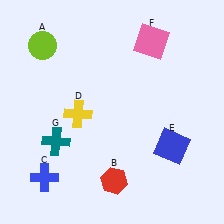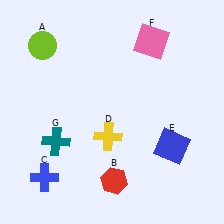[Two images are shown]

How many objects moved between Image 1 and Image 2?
1 object moved between the two images.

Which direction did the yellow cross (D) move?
The yellow cross (D) moved right.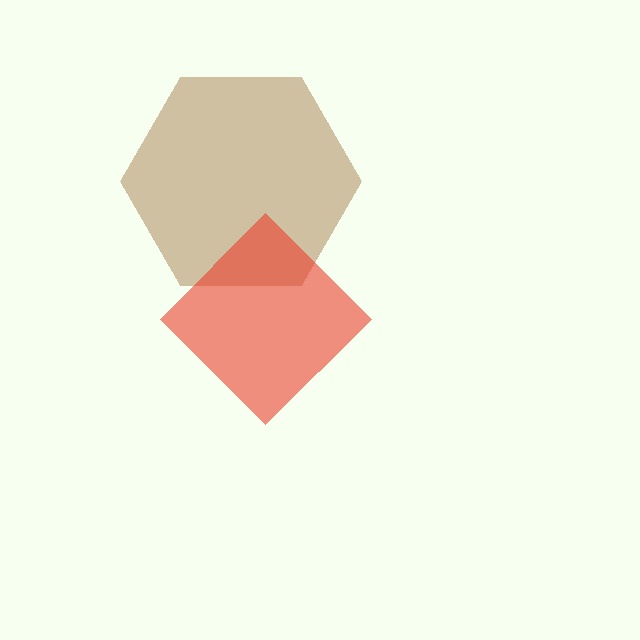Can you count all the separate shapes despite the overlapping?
Yes, there are 2 separate shapes.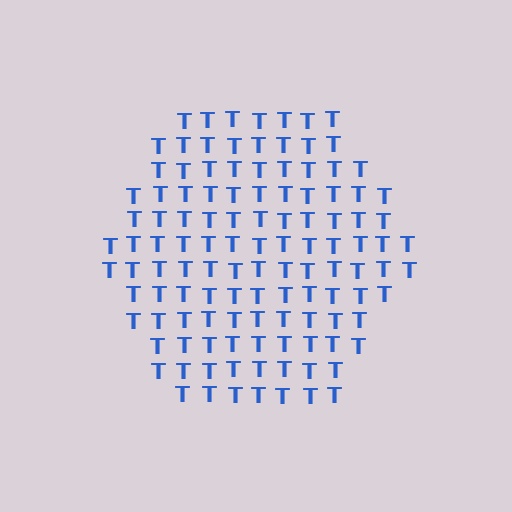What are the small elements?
The small elements are letter T's.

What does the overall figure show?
The overall figure shows a hexagon.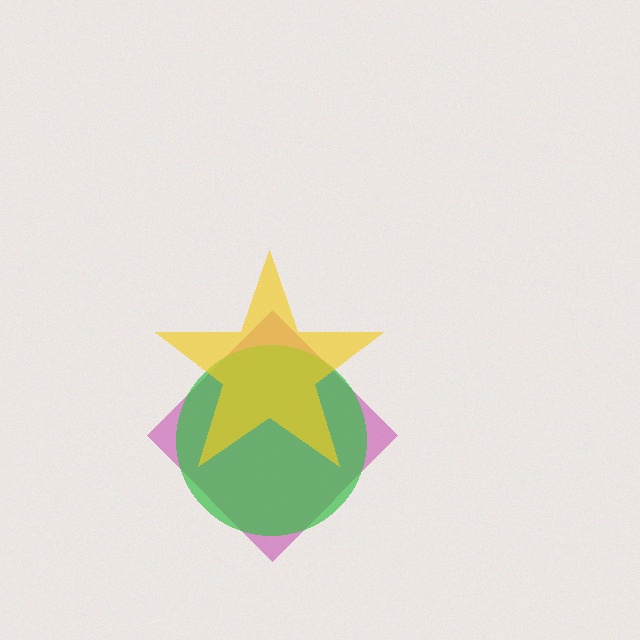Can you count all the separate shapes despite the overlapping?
Yes, there are 3 separate shapes.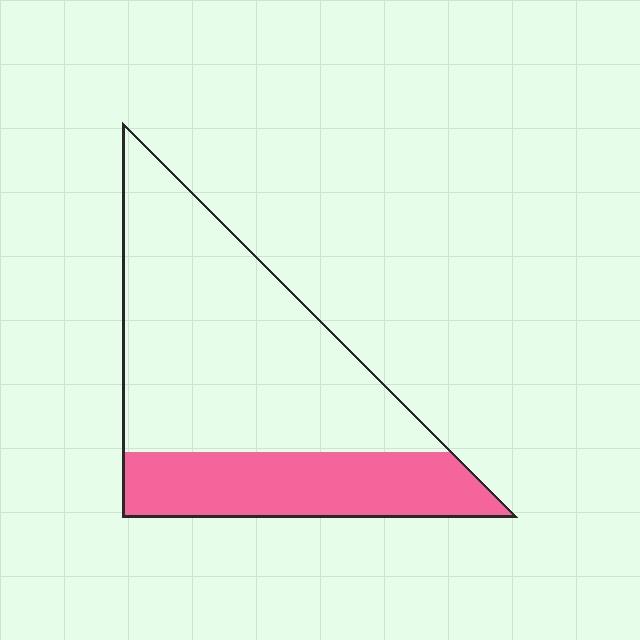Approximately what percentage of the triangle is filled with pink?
Approximately 30%.